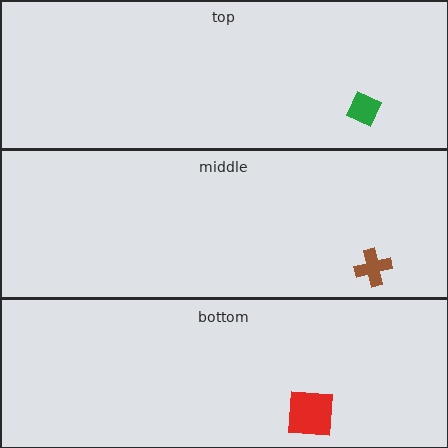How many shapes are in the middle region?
1.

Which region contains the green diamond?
The top region.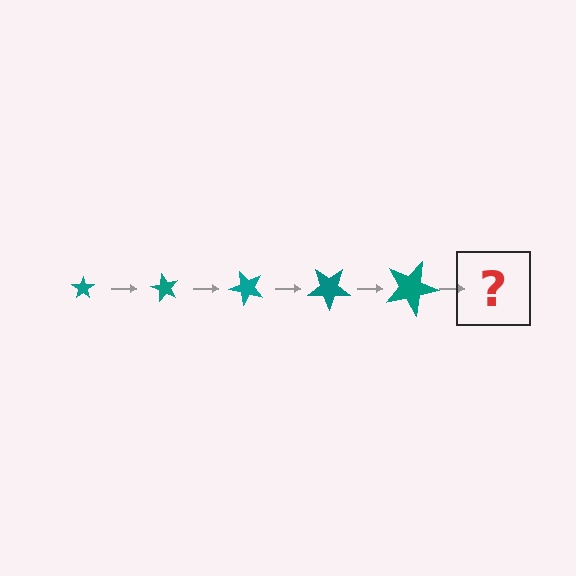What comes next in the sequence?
The next element should be a star, larger than the previous one and rotated 300 degrees from the start.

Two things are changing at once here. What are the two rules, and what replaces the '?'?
The two rules are that the star grows larger each step and it rotates 60 degrees each step. The '?' should be a star, larger than the previous one and rotated 300 degrees from the start.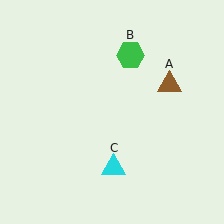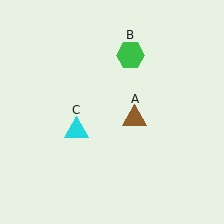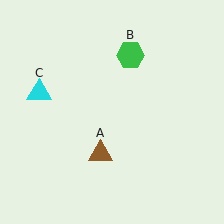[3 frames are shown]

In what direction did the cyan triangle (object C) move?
The cyan triangle (object C) moved up and to the left.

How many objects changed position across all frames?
2 objects changed position: brown triangle (object A), cyan triangle (object C).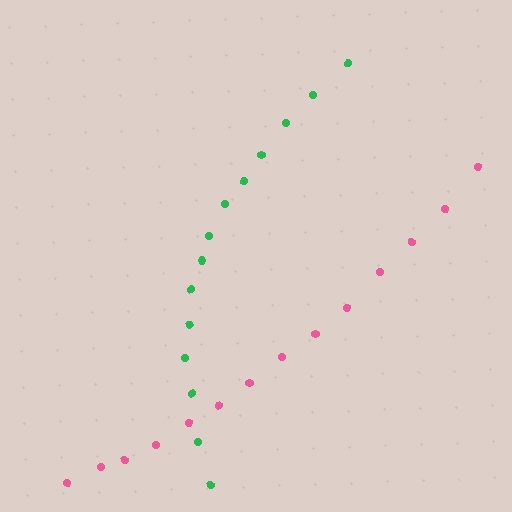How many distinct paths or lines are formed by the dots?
There are 2 distinct paths.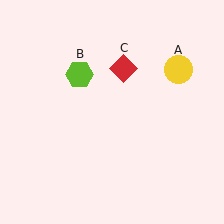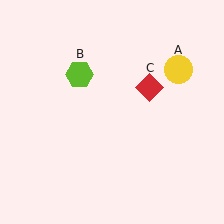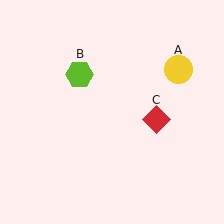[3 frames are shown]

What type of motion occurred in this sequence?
The red diamond (object C) rotated clockwise around the center of the scene.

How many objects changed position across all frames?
1 object changed position: red diamond (object C).